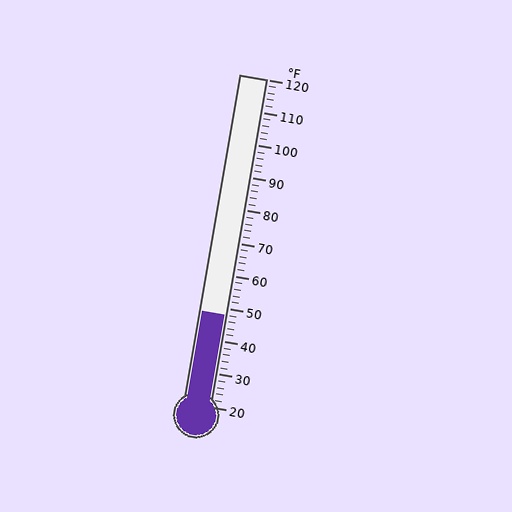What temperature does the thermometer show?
The thermometer shows approximately 48°F.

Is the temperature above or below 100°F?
The temperature is below 100°F.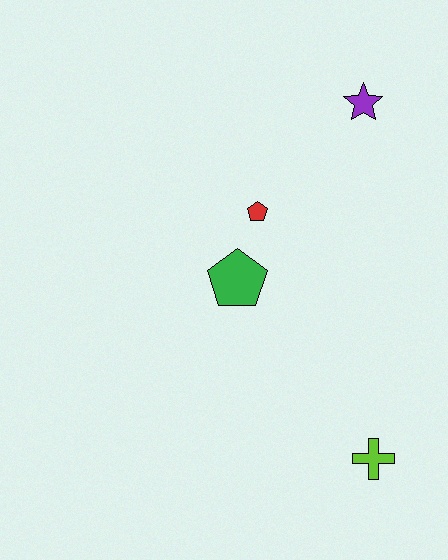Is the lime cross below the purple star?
Yes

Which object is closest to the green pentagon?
The red pentagon is closest to the green pentagon.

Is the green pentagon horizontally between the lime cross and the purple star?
No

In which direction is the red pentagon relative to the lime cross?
The red pentagon is above the lime cross.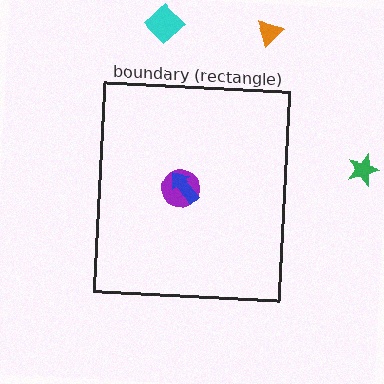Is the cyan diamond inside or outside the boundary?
Outside.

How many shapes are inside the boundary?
2 inside, 3 outside.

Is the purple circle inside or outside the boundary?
Inside.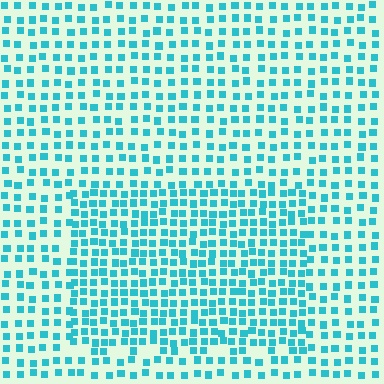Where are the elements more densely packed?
The elements are more densely packed inside the rectangle boundary.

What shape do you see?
I see a rectangle.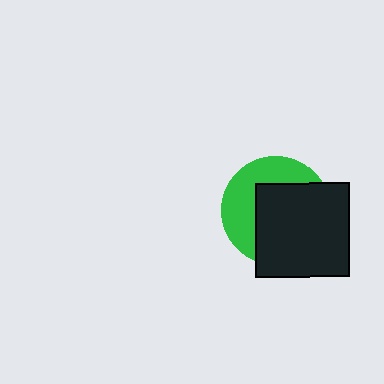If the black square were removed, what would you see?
You would see the complete green circle.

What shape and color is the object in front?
The object in front is a black square.